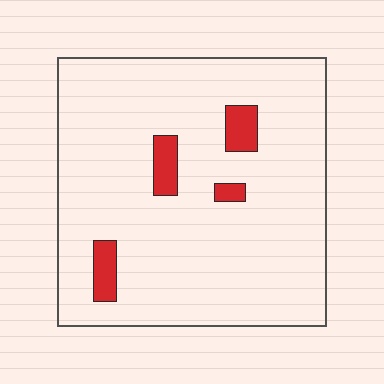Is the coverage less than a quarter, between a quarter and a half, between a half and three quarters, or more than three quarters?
Less than a quarter.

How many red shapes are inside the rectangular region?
4.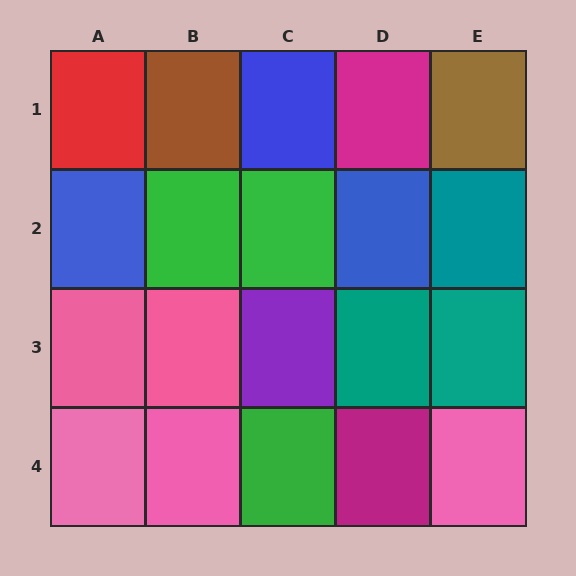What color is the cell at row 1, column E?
Brown.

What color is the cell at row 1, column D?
Magenta.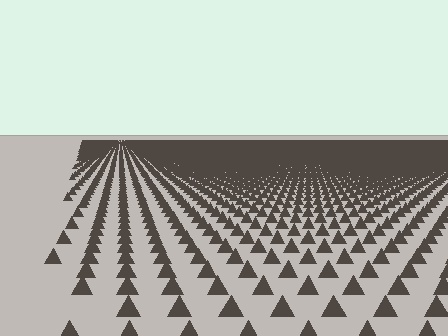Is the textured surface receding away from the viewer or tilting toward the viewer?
The surface is receding away from the viewer. Texture elements get smaller and denser toward the top.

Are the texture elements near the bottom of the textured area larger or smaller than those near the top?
Larger. Near the bottom, elements are closer to the viewer and appear at a bigger on-screen size.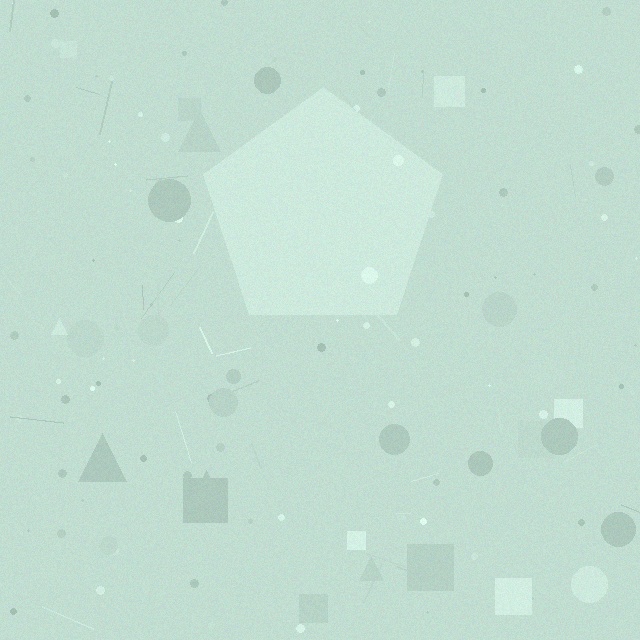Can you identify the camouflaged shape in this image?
The camouflaged shape is a pentagon.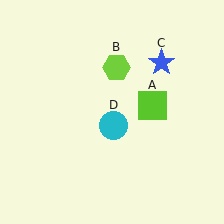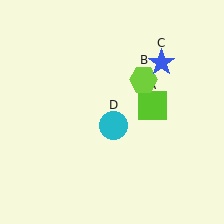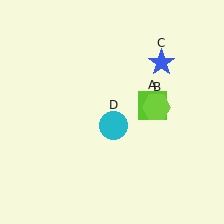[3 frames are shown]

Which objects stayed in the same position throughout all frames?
Lime square (object A) and blue star (object C) and cyan circle (object D) remained stationary.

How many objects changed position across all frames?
1 object changed position: lime hexagon (object B).